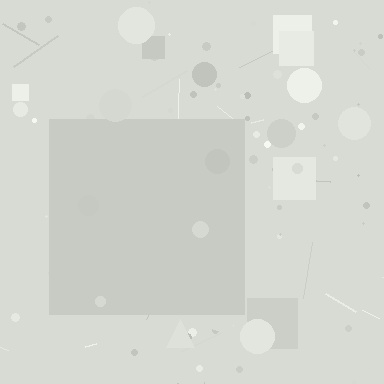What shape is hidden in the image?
A square is hidden in the image.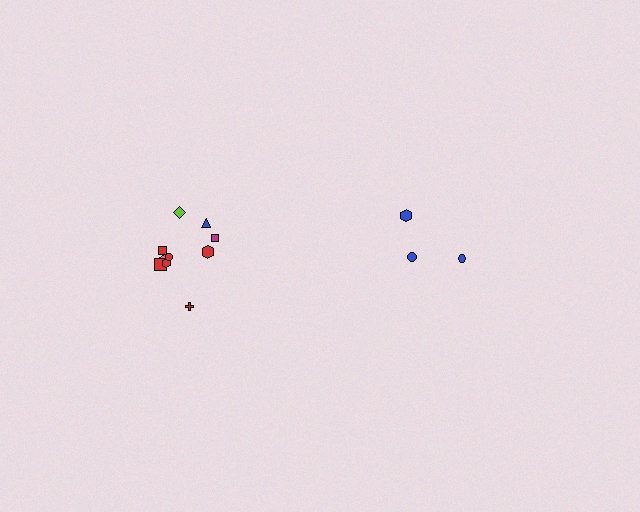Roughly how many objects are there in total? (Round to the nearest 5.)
Roughly 15 objects in total.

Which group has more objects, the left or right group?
The left group.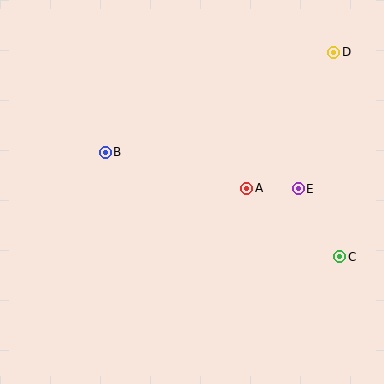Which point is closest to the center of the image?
Point A at (247, 188) is closest to the center.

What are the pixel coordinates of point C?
Point C is at (340, 257).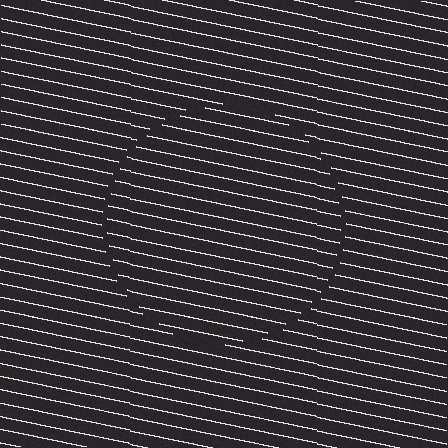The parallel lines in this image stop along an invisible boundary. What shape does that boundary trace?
An illusory circle. The interior of the shape contains the same grating, shifted by half a period — the contour is defined by the phase discontinuity where line-ends from the inner and outer gratings abut.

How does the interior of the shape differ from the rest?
The interior of the shape contains the same grating, shifted by half a period — the contour is defined by the phase discontinuity where line-ends from the inner and outer gratings abut.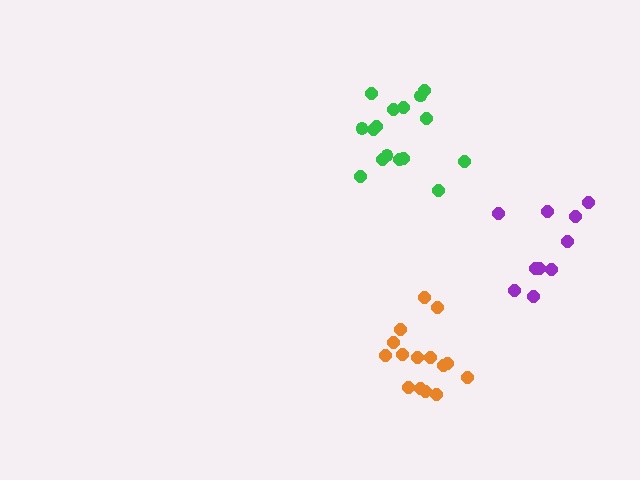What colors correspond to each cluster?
The clusters are colored: orange, green, purple.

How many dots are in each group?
Group 1: 15 dots, Group 2: 16 dots, Group 3: 10 dots (41 total).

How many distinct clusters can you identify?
There are 3 distinct clusters.